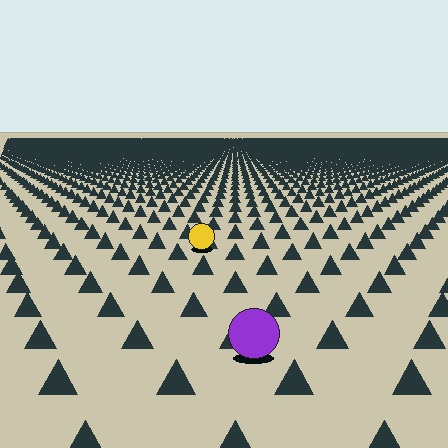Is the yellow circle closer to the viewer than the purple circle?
No. The purple circle is closer — you can tell from the texture gradient: the ground texture is coarser near it.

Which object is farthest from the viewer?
The yellow circle is farthest from the viewer. It appears smaller and the ground texture around it is denser.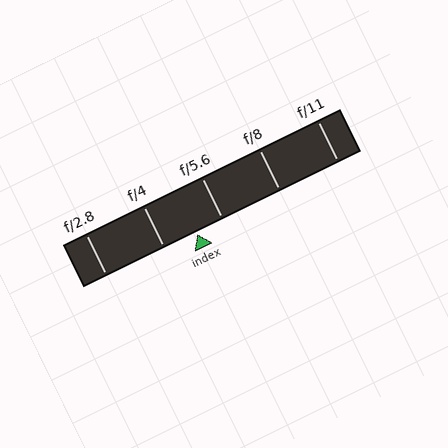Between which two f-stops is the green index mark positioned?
The index mark is between f/4 and f/5.6.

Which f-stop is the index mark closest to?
The index mark is closest to f/5.6.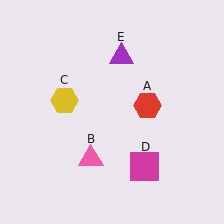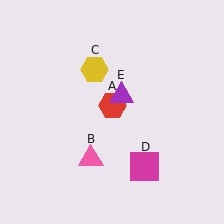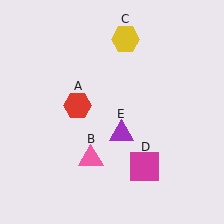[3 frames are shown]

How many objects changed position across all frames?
3 objects changed position: red hexagon (object A), yellow hexagon (object C), purple triangle (object E).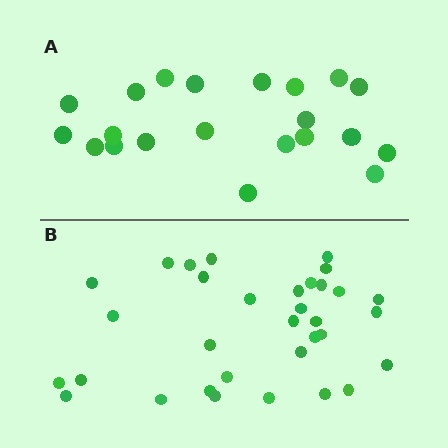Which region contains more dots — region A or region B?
Region B (the bottom region) has more dots.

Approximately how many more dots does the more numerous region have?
Region B has roughly 12 or so more dots than region A.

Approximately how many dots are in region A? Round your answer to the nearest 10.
About 20 dots. (The exact count is 21, which rounds to 20.)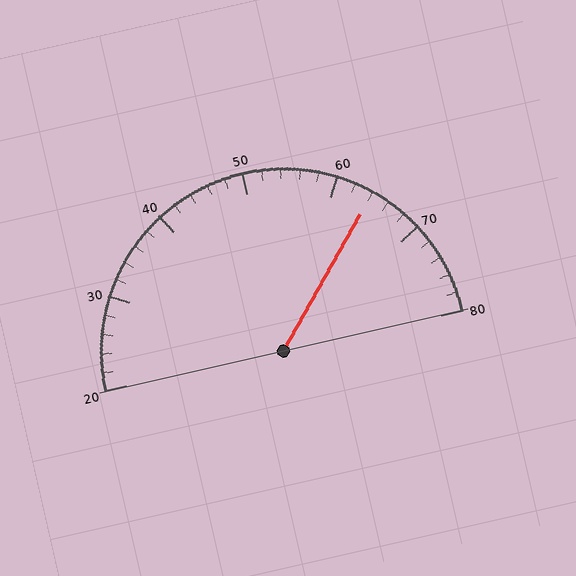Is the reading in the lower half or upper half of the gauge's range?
The reading is in the upper half of the range (20 to 80).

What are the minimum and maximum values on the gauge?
The gauge ranges from 20 to 80.